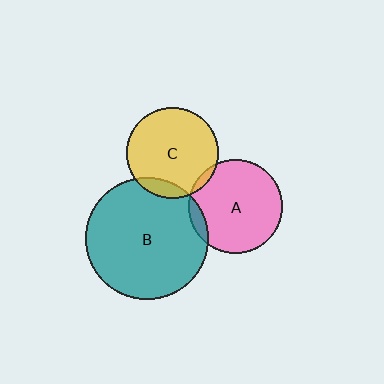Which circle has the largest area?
Circle B (teal).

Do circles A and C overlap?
Yes.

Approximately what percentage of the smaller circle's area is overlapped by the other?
Approximately 5%.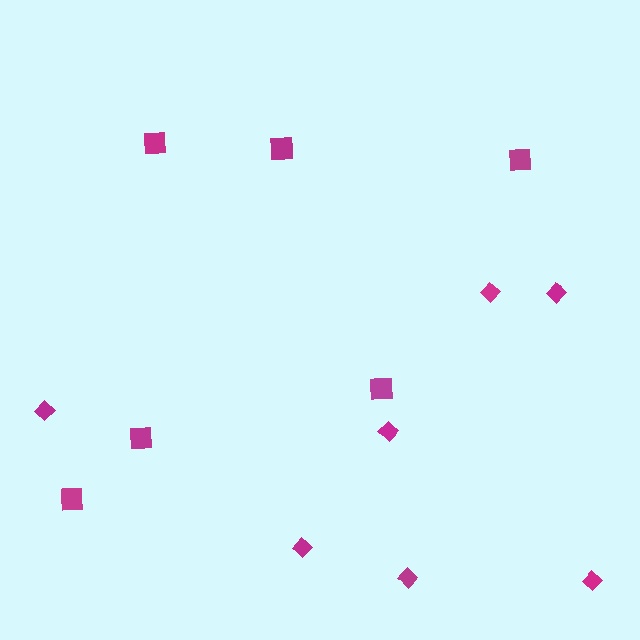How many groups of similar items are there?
There are 2 groups: one group of squares (6) and one group of diamonds (7).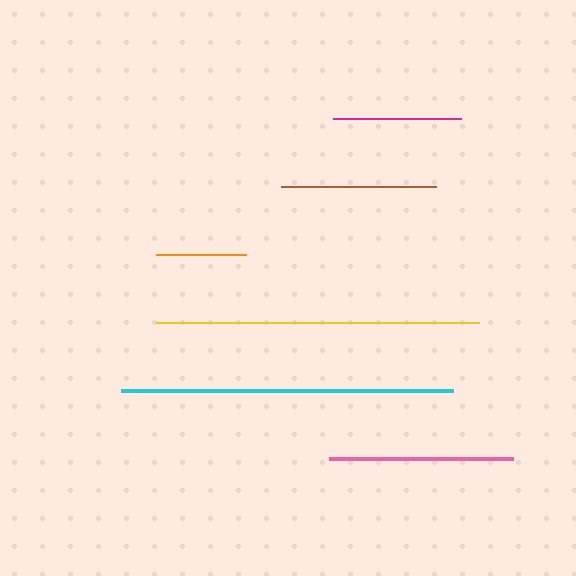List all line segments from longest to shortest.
From longest to shortest: cyan, yellow, pink, brown, magenta, orange.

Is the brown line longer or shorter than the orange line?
The brown line is longer than the orange line.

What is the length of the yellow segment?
The yellow segment is approximately 323 pixels long.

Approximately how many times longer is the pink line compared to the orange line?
The pink line is approximately 2.0 times the length of the orange line.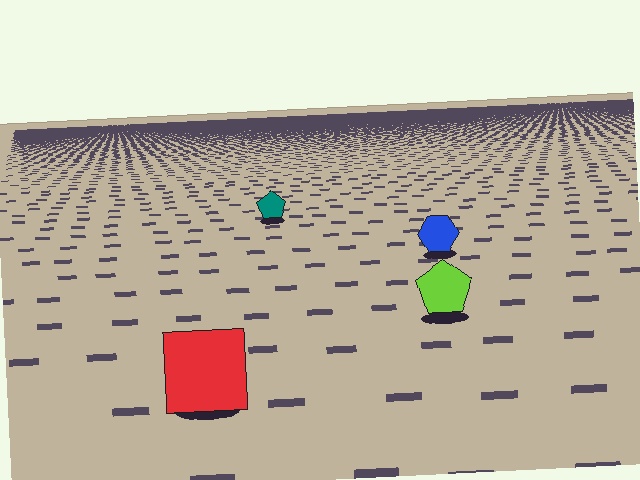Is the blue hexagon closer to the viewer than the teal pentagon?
Yes. The blue hexagon is closer — you can tell from the texture gradient: the ground texture is coarser near it.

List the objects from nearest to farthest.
From nearest to farthest: the red square, the lime pentagon, the blue hexagon, the teal pentagon.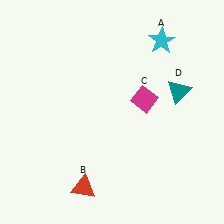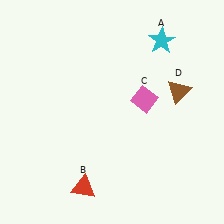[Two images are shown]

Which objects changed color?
C changed from magenta to pink. D changed from teal to brown.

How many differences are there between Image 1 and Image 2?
There are 2 differences between the two images.